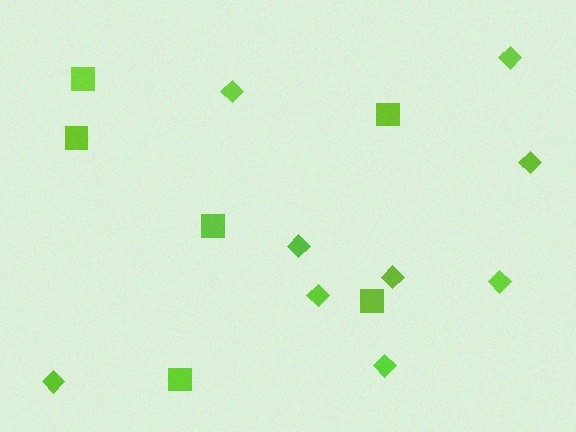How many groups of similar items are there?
There are 2 groups: one group of diamonds (9) and one group of squares (6).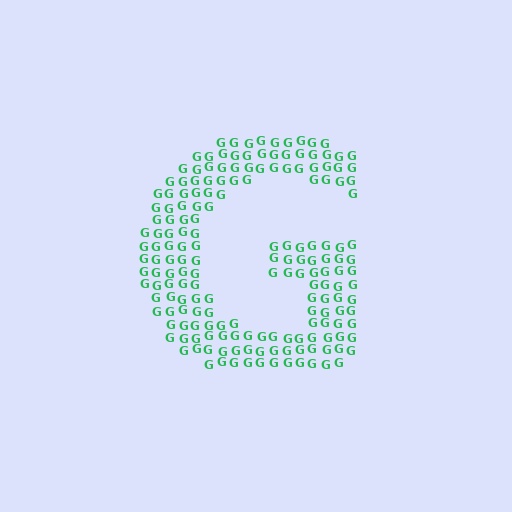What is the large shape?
The large shape is the letter G.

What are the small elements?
The small elements are letter G's.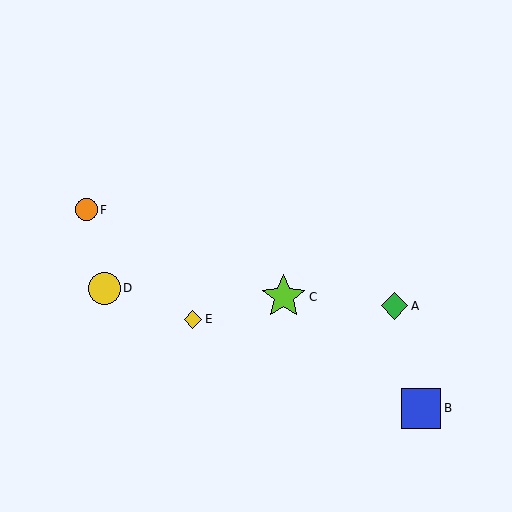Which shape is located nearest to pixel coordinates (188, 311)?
The yellow diamond (labeled E) at (193, 319) is nearest to that location.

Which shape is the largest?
The lime star (labeled C) is the largest.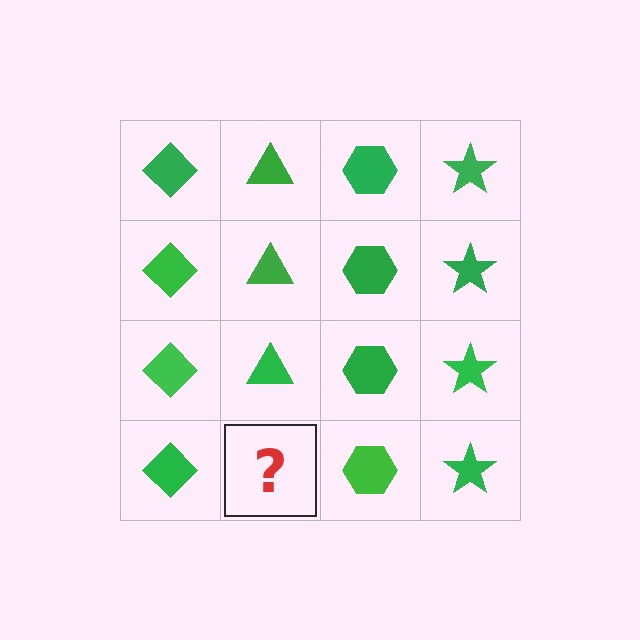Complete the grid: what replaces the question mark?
The question mark should be replaced with a green triangle.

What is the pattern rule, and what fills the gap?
The rule is that each column has a consistent shape. The gap should be filled with a green triangle.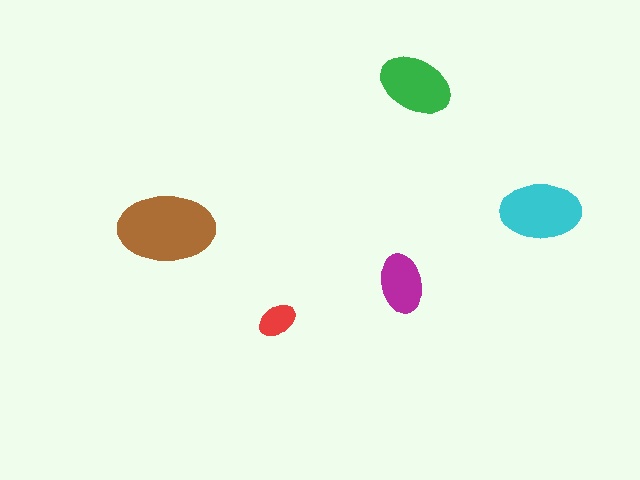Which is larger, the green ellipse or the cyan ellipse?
The cyan one.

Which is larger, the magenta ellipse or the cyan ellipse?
The cyan one.